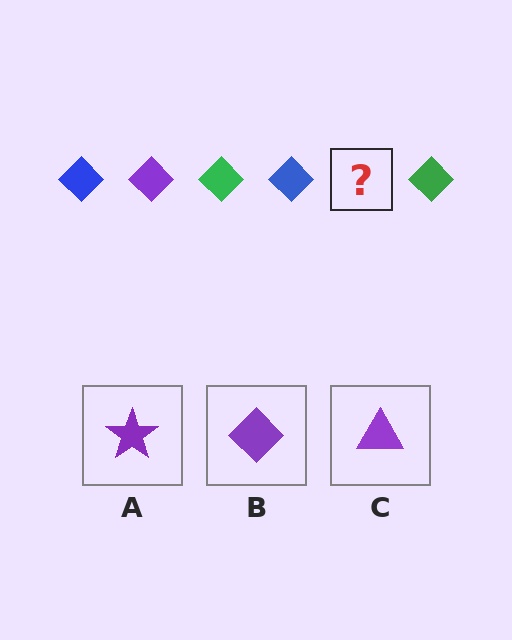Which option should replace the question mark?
Option B.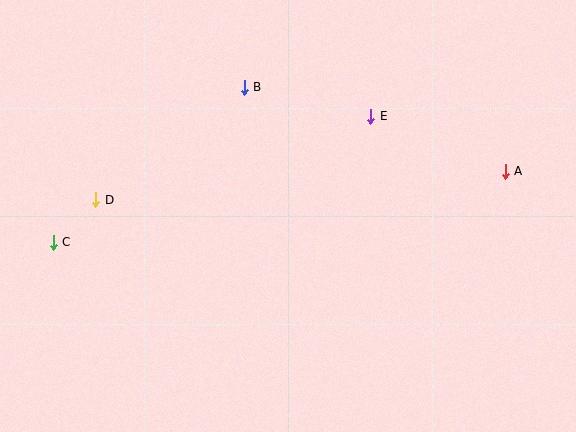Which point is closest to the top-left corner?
Point D is closest to the top-left corner.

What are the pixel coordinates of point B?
Point B is at (244, 87).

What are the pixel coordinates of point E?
Point E is at (371, 116).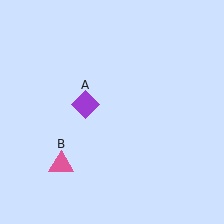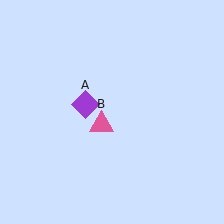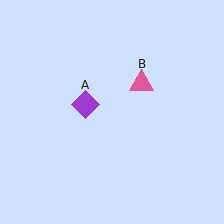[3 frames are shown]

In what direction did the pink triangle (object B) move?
The pink triangle (object B) moved up and to the right.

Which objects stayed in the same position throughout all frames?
Purple diamond (object A) remained stationary.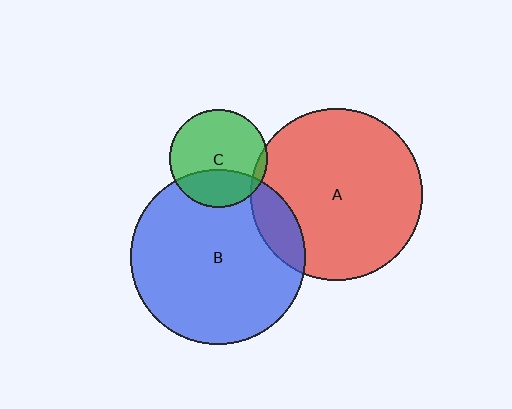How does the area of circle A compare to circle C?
Approximately 3.1 times.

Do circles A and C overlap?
Yes.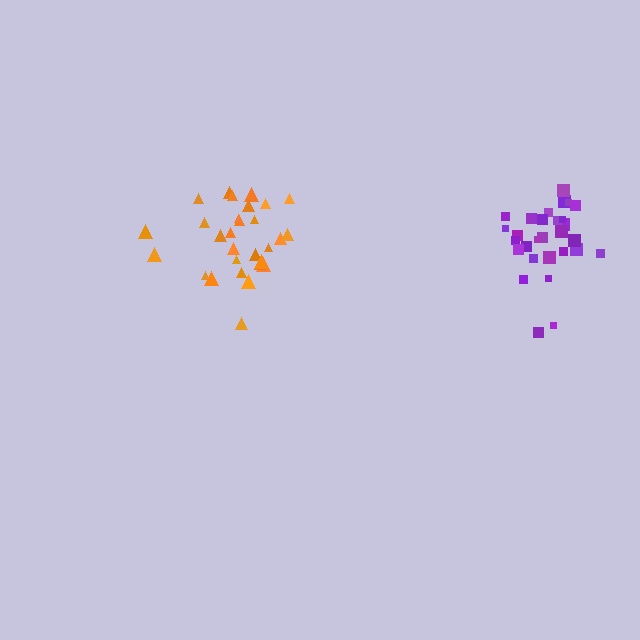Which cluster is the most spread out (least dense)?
Orange.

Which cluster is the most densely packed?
Purple.